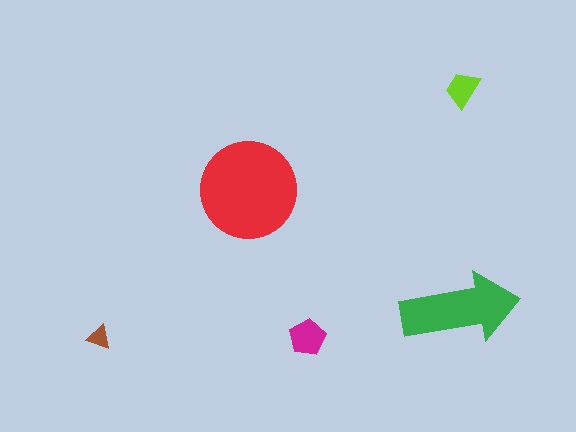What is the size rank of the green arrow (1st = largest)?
2nd.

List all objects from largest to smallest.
The red circle, the green arrow, the magenta pentagon, the lime trapezoid, the brown triangle.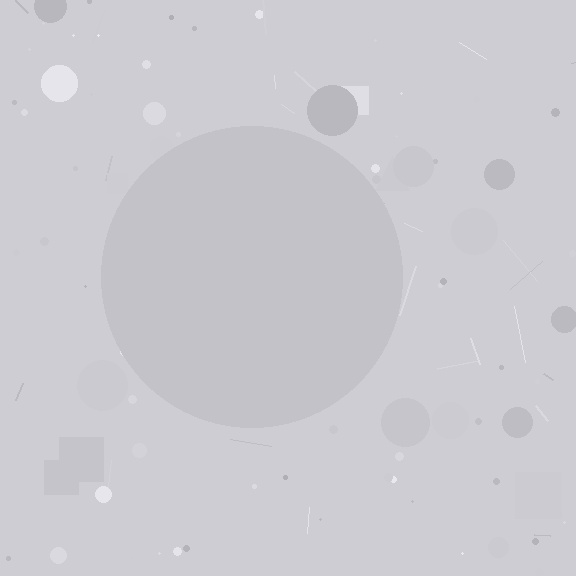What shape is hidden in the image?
A circle is hidden in the image.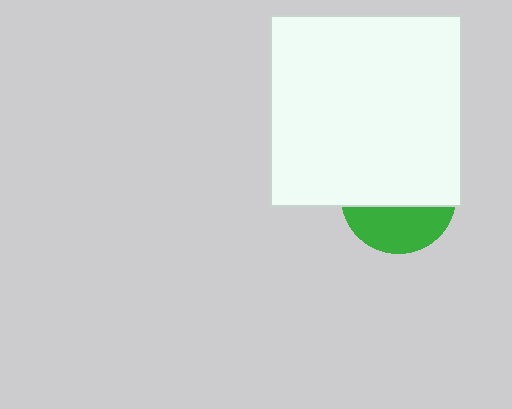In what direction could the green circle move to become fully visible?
The green circle could move down. That would shift it out from behind the white square entirely.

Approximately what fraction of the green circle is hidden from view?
Roughly 62% of the green circle is hidden behind the white square.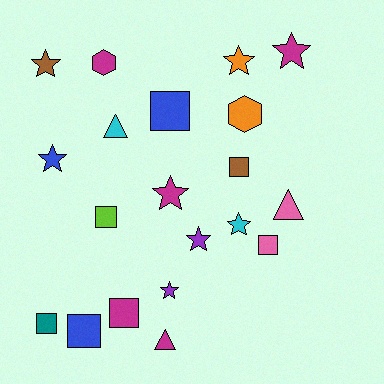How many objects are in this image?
There are 20 objects.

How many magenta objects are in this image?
There are 5 magenta objects.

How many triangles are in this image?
There are 3 triangles.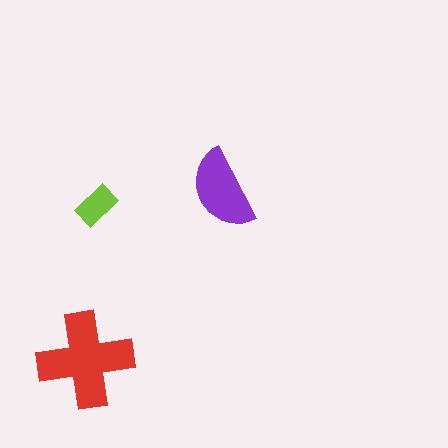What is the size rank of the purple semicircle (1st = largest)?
2nd.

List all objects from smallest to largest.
The lime rectangle, the purple semicircle, the red cross.